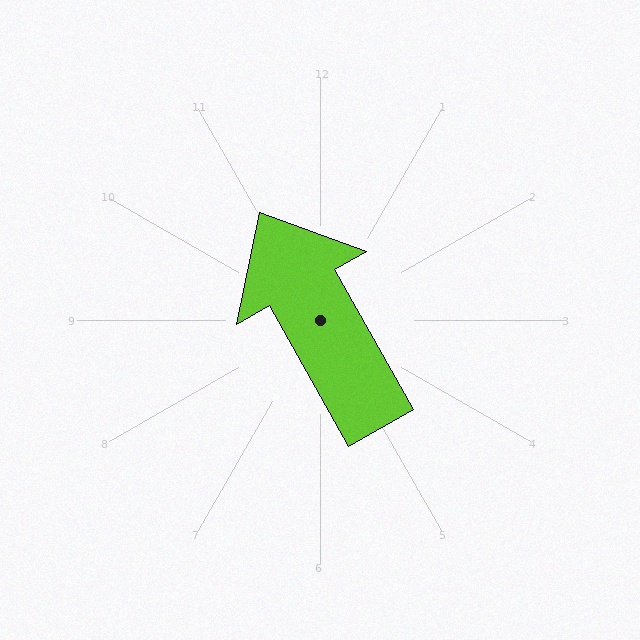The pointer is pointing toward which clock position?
Roughly 11 o'clock.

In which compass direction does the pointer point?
Northwest.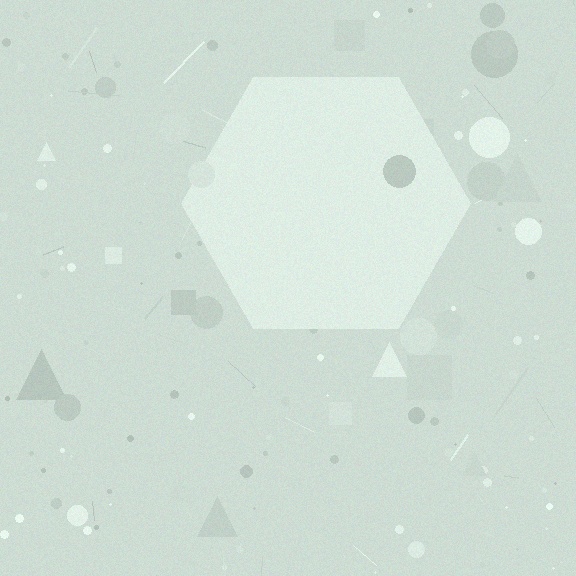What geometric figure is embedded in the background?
A hexagon is embedded in the background.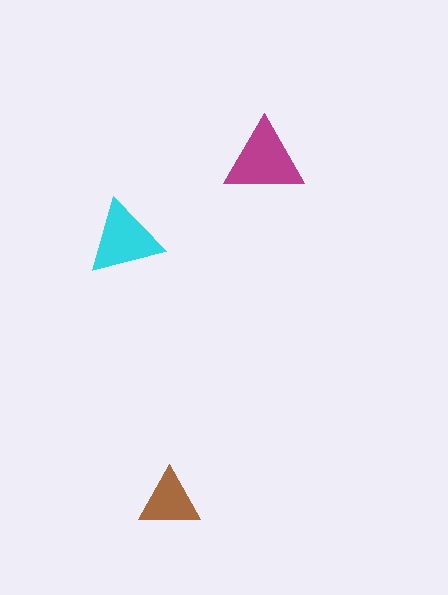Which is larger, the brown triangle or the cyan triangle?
The cyan one.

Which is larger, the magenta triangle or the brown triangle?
The magenta one.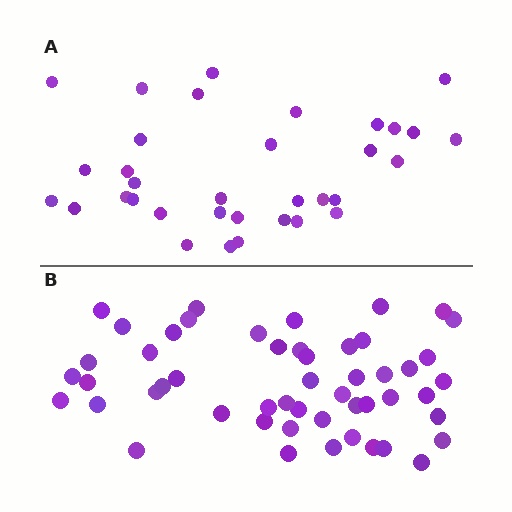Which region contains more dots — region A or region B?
Region B (the bottom region) has more dots.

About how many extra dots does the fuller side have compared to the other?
Region B has approximately 15 more dots than region A.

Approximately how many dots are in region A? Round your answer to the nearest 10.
About 30 dots. (The exact count is 34, which rounds to 30.)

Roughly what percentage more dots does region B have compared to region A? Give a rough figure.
About 50% more.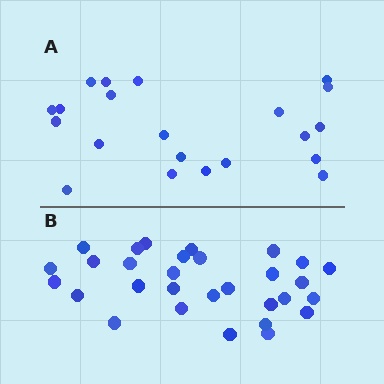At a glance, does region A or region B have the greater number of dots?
Region B (the bottom region) has more dots.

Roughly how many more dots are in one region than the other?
Region B has roughly 8 or so more dots than region A.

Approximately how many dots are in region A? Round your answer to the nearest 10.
About 20 dots. (The exact count is 21, which rounds to 20.)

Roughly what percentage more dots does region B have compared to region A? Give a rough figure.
About 45% more.